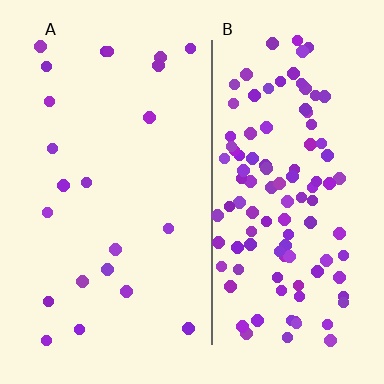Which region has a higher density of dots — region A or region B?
B (the right).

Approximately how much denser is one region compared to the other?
Approximately 5.1× — region B over region A.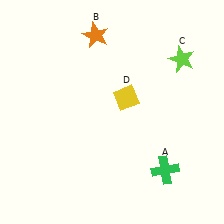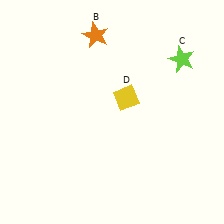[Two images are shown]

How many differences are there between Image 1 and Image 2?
There is 1 difference between the two images.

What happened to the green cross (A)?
The green cross (A) was removed in Image 2. It was in the bottom-right area of Image 1.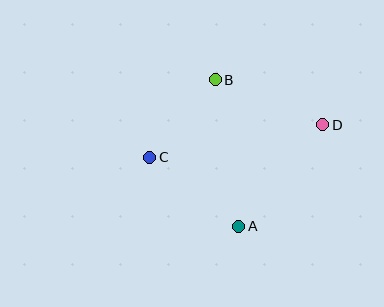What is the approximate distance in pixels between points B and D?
The distance between B and D is approximately 117 pixels.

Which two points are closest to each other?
Points B and C are closest to each other.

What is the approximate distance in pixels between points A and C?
The distance between A and C is approximately 113 pixels.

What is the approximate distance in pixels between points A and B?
The distance between A and B is approximately 148 pixels.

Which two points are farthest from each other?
Points C and D are farthest from each other.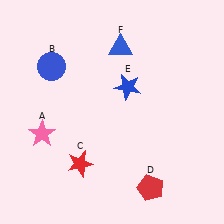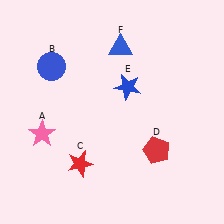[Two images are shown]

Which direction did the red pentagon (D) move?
The red pentagon (D) moved up.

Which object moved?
The red pentagon (D) moved up.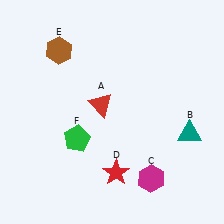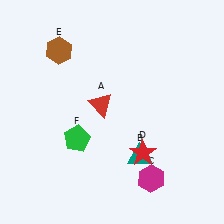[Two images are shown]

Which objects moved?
The objects that moved are: the teal triangle (B), the red star (D).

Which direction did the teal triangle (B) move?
The teal triangle (B) moved left.